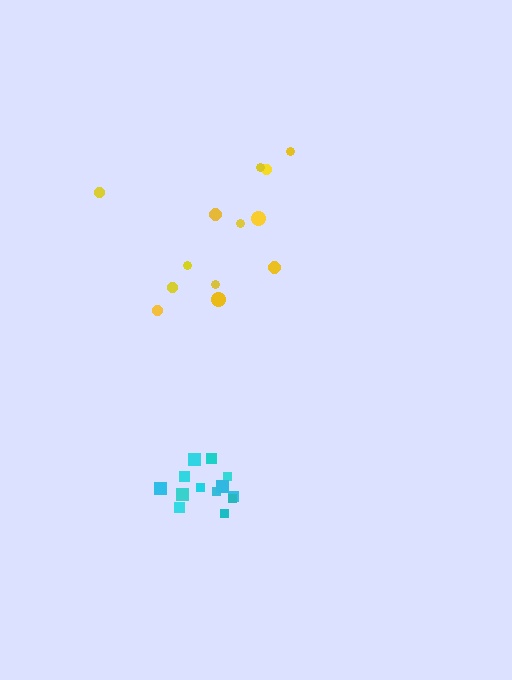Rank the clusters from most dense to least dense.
cyan, yellow.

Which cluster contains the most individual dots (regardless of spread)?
Yellow (13).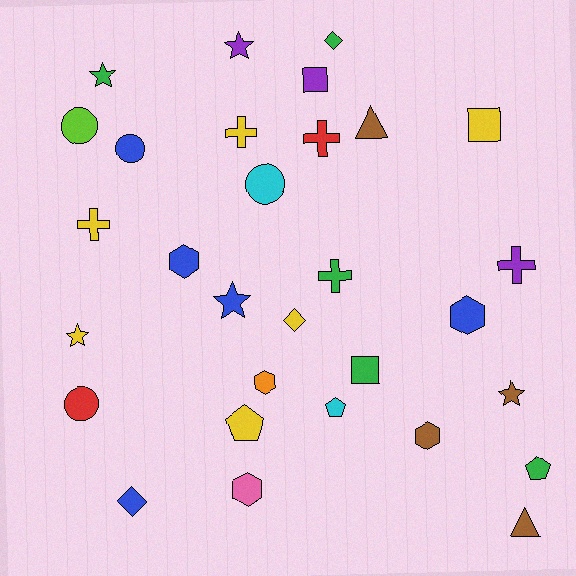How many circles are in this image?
There are 4 circles.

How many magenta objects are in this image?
There are no magenta objects.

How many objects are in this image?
There are 30 objects.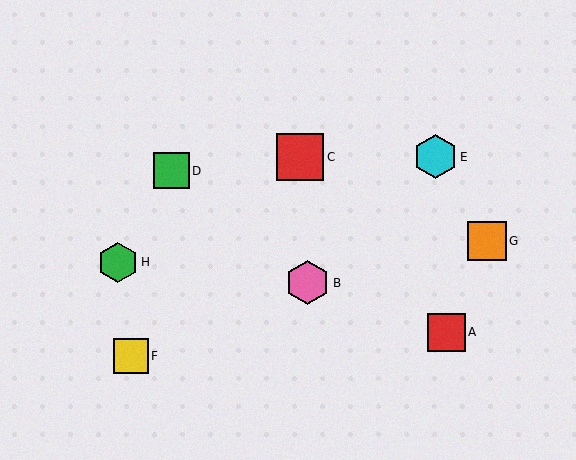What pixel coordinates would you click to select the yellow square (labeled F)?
Click at (131, 356) to select the yellow square F.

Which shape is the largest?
The red square (labeled C) is the largest.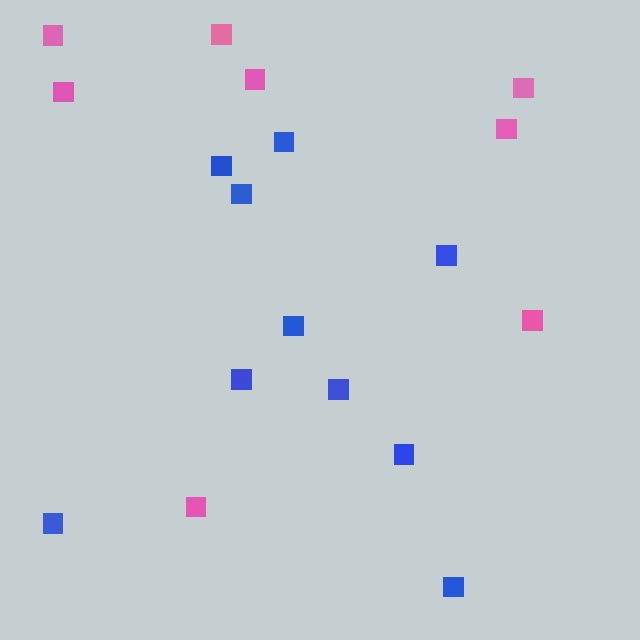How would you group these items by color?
There are 2 groups: one group of blue squares (10) and one group of pink squares (8).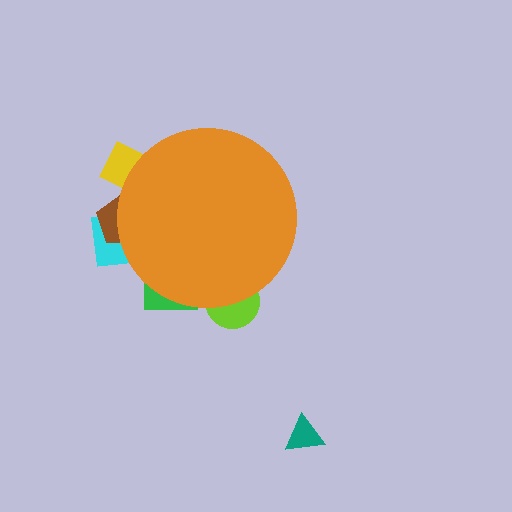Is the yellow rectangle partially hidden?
Yes, the yellow rectangle is partially hidden behind the orange circle.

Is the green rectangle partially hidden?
Yes, the green rectangle is partially hidden behind the orange circle.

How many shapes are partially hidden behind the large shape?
5 shapes are partially hidden.